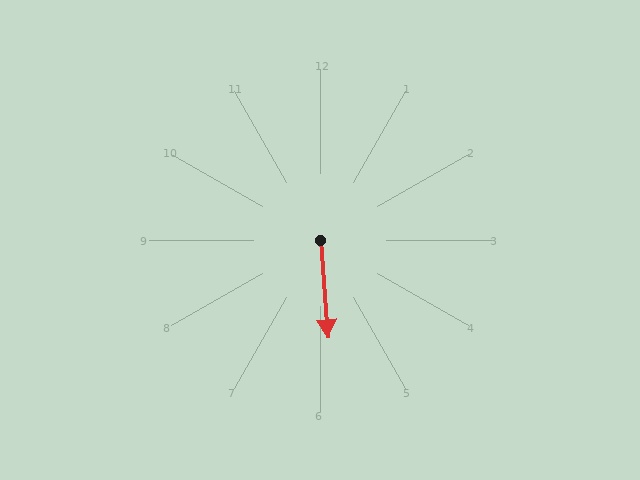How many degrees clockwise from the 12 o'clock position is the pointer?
Approximately 175 degrees.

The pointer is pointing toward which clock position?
Roughly 6 o'clock.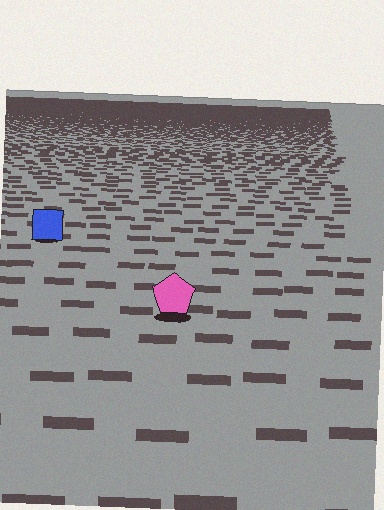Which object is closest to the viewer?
The pink pentagon is closest. The texture marks near it are larger and more spread out.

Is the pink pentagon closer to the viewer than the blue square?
Yes. The pink pentagon is closer — you can tell from the texture gradient: the ground texture is coarser near it.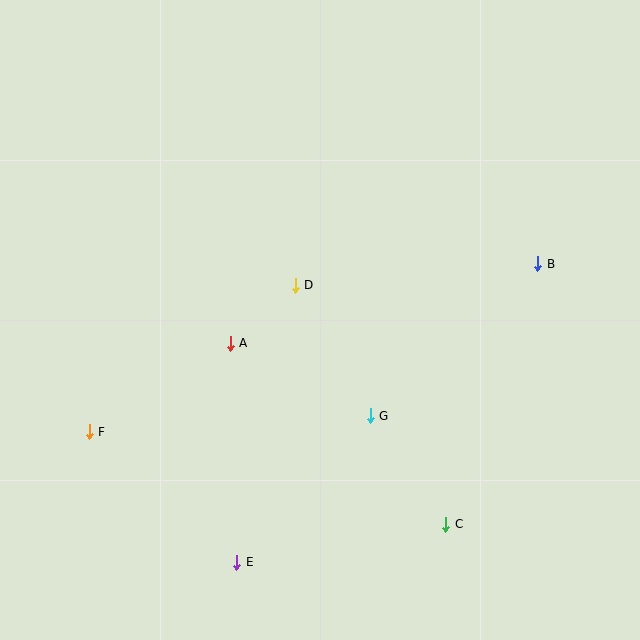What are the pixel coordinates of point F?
Point F is at (89, 432).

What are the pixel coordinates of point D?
Point D is at (295, 285).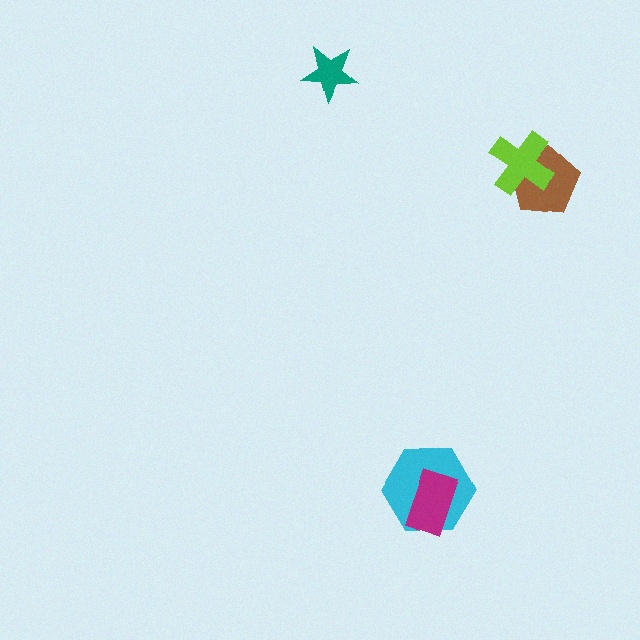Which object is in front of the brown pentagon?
The lime cross is in front of the brown pentagon.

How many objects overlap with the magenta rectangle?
1 object overlaps with the magenta rectangle.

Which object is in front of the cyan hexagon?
The magenta rectangle is in front of the cyan hexagon.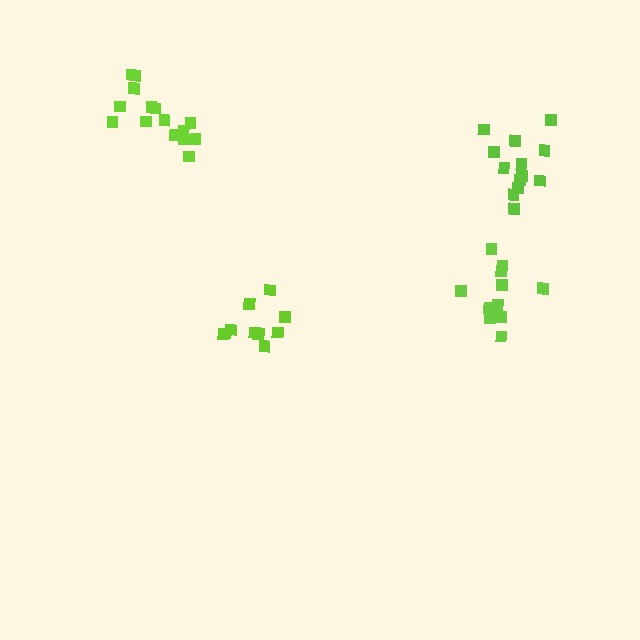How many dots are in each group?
Group 1: 10 dots, Group 2: 13 dots, Group 3: 15 dots, Group 4: 11 dots (49 total).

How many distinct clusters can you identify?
There are 4 distinct clusters.